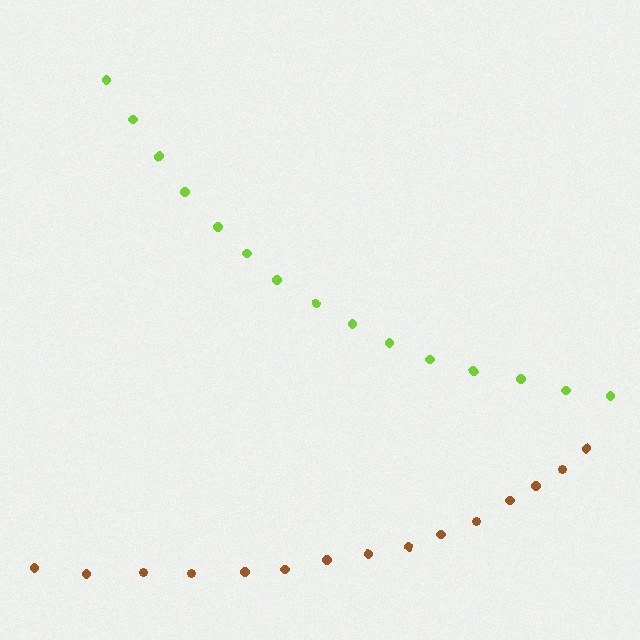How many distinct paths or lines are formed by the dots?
There are 2 distinct paths.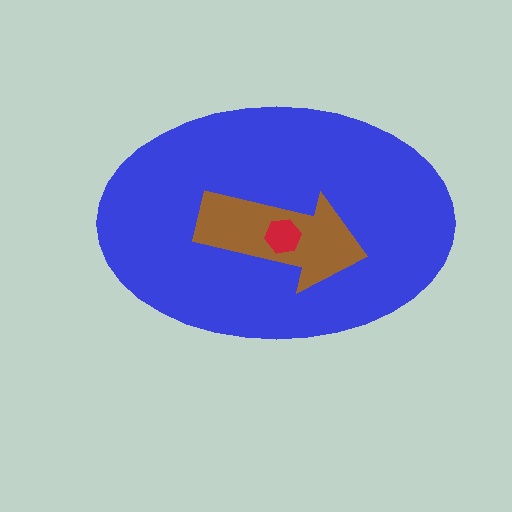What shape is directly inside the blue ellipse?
The brown arrow.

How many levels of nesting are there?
3.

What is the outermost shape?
The blue ellipse.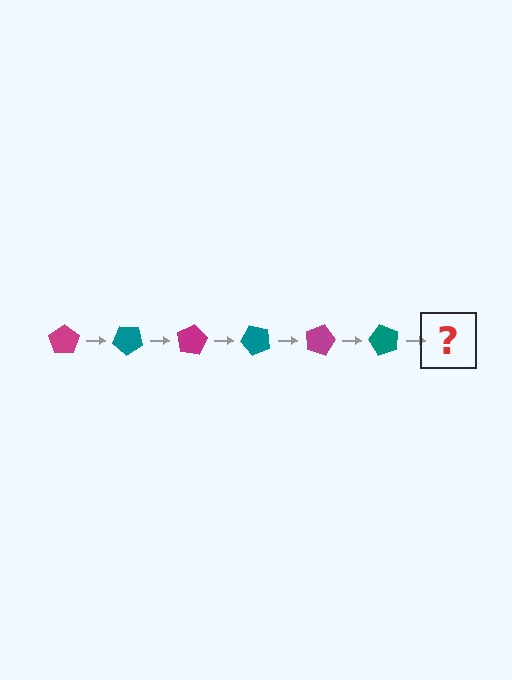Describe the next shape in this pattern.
It should be a magenta pentagon, rotated 240 degrees from the start.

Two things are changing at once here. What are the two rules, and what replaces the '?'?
The two rules are that it rotates 40 degrees each step and the color cycles through magenta and teal. The '?' should be a magenta pentagon, rotated 240 degrees from the start.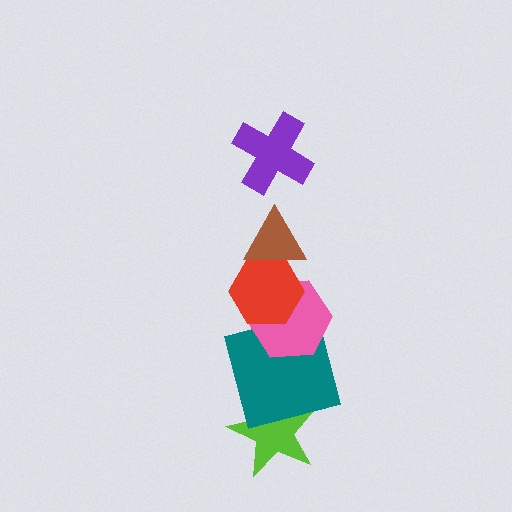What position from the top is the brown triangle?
The brown triangle is 2nd from the top.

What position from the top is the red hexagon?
The red hexagon is 3rd from the top.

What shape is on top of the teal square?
The pink hexagon is on top of the teal square.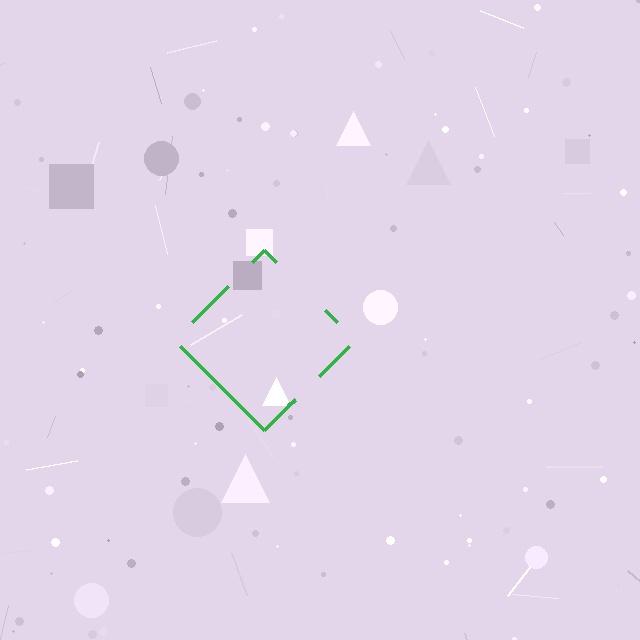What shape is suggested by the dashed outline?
The dashed outline suggests a diamond.